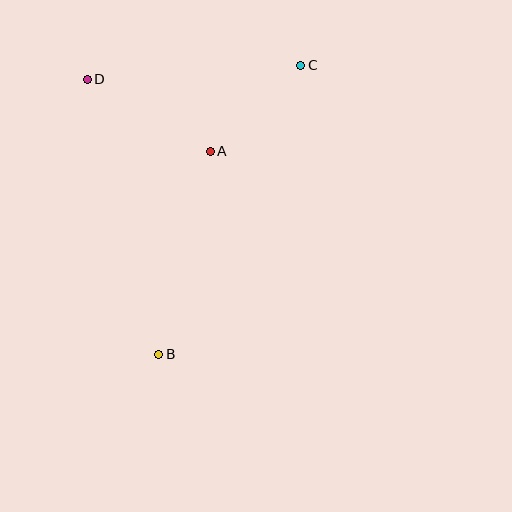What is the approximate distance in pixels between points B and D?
The distance between B and D is approximately 284 pixels.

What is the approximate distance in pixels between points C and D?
The distance between C and D is approximately 214 pixels.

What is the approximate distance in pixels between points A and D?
The distance between A and D is approximately 143 pixels.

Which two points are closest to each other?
Points A and C are closest to each other.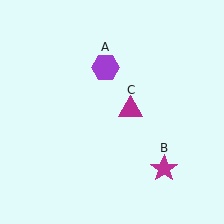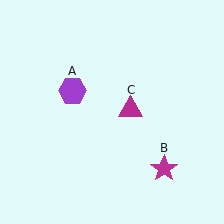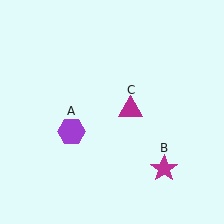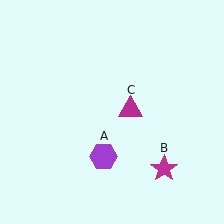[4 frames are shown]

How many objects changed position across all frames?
1 object changed position: purple hexagon (object A).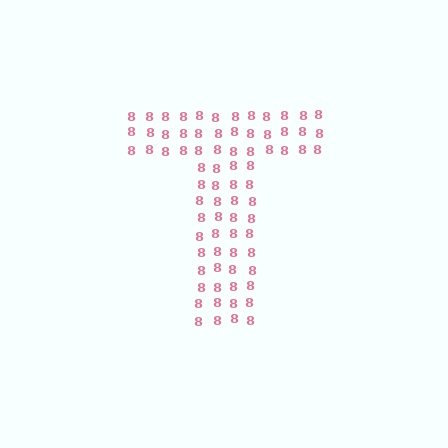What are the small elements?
The small elements are digit 8's.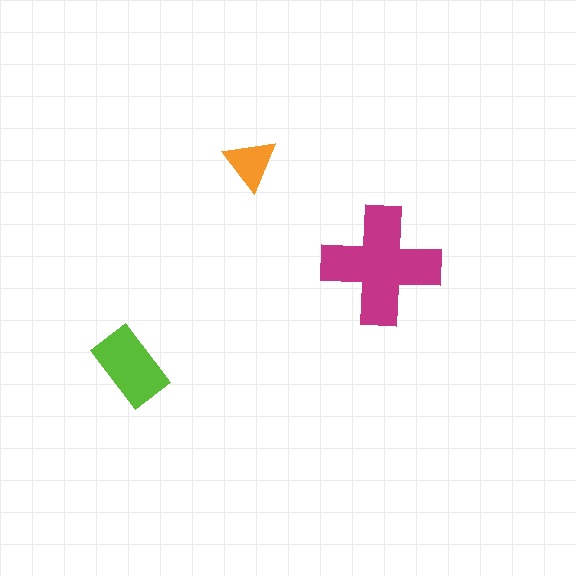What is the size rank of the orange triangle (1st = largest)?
3rd.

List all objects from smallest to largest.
The orange triangle, the lime rectangle, the magenta cross.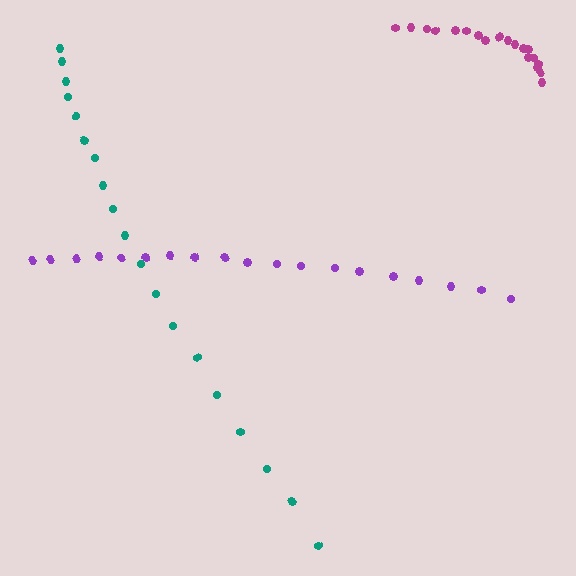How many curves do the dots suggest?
There are 3 distinct paths.